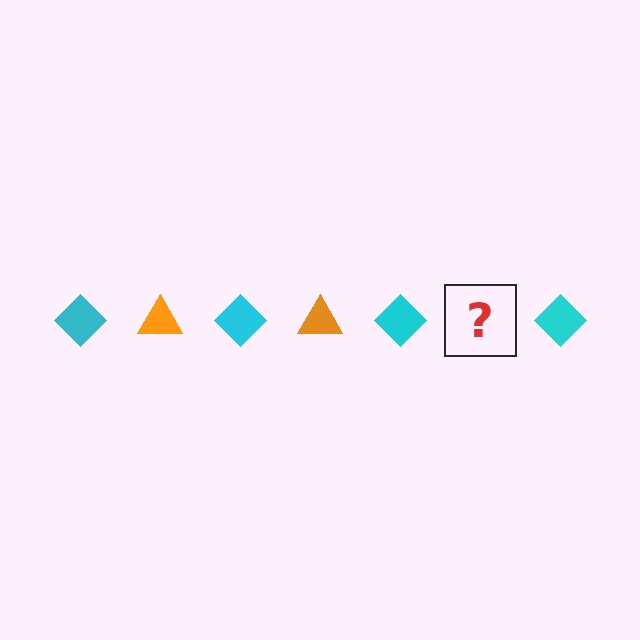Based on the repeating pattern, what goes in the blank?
The blank should be an orange triangle.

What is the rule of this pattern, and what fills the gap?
The rule is that the pattern alternates between cyan diamond and orange triangle. The gap should be filled with an orange triangle.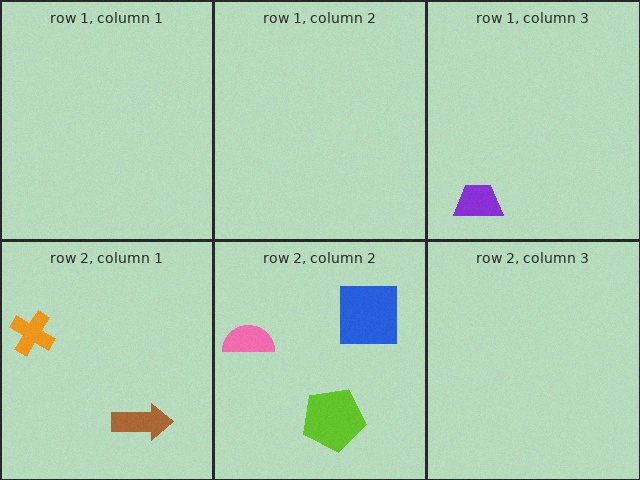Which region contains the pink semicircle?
The row 2, column 2 region.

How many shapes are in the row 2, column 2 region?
3.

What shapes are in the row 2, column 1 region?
The orange cross, the brown arrow.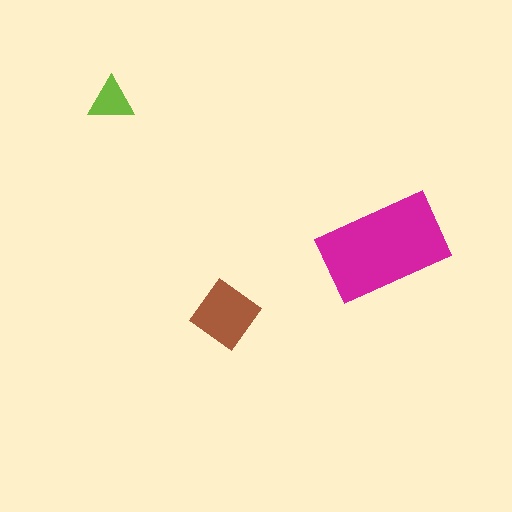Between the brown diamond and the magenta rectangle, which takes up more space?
The magenta rectangle.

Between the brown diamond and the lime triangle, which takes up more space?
The brown diamond.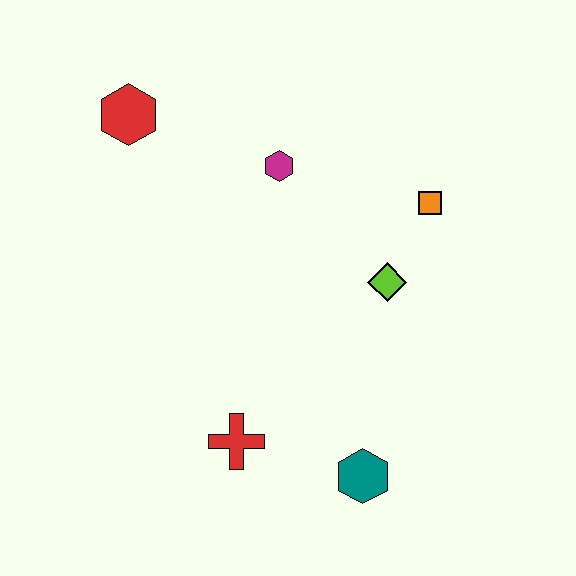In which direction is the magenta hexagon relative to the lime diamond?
The magenta hexagon is above the lime diamond.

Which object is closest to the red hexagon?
The magenta hexagon is closest to the red hexagon.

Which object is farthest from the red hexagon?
The teal hexagon is farthest from the red hexagon.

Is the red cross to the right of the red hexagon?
Yes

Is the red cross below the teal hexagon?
No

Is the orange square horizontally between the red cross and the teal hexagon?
No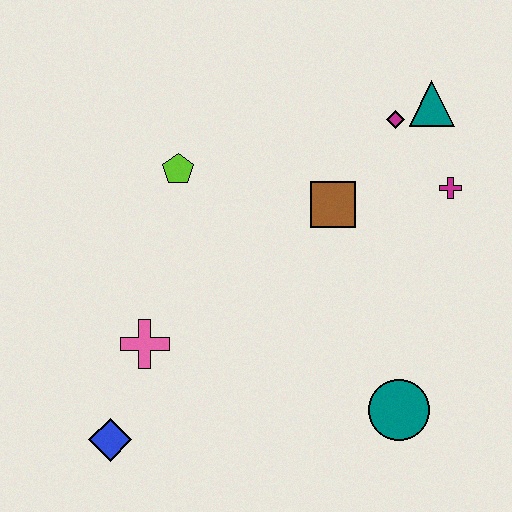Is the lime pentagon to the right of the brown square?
No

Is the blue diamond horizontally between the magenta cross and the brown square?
No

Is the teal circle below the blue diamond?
No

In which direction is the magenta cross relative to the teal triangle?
The magenta cross is below the teal triangle.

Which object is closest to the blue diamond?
The pink cross is closest to the blue diamond.